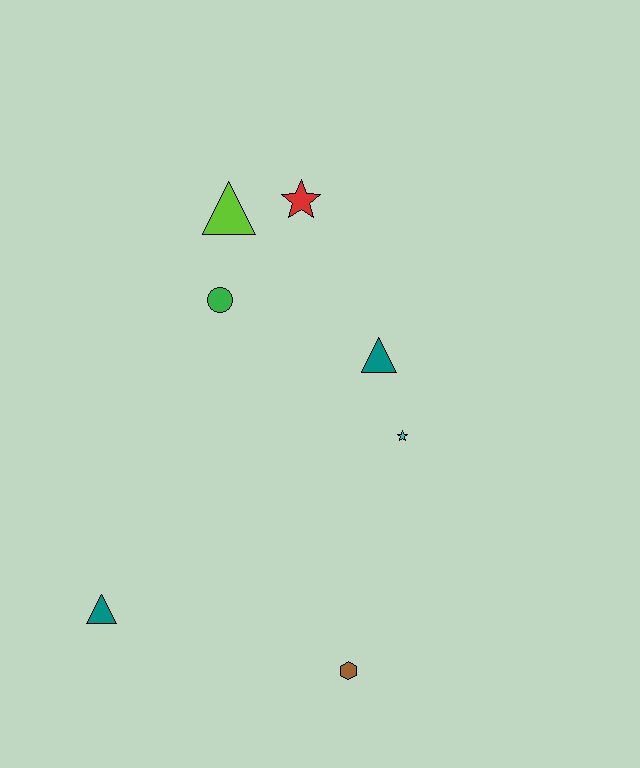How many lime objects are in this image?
There is 1 lime object.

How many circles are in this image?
There is 1 circle.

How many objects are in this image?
There are 7 objects.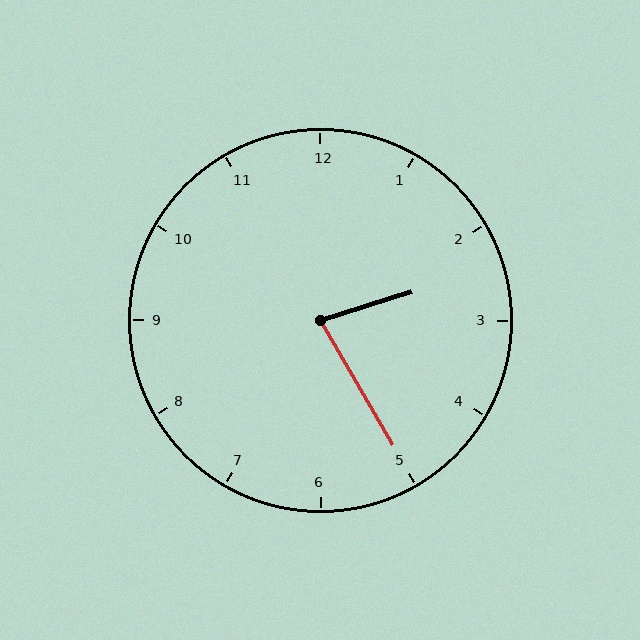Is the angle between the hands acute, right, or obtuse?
It is acute.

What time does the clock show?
2:25.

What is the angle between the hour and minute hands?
Approximately 78 degrees.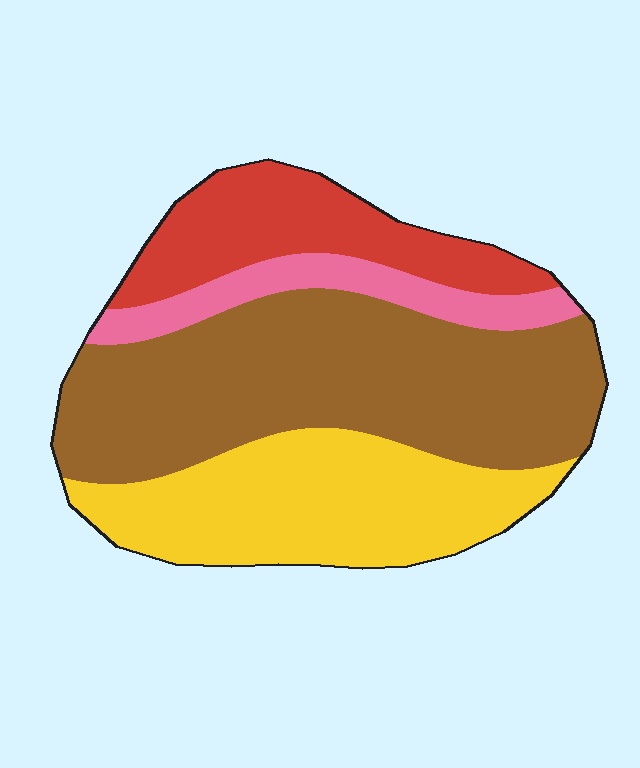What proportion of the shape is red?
Red covers roughly 15% of the shape.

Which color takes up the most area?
Brown, at roughly 45%.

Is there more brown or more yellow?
Brown.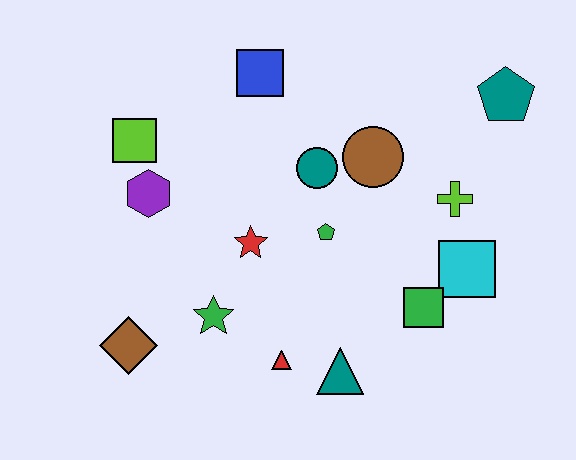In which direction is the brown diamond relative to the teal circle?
The brown diamond is to the left of the teal circle.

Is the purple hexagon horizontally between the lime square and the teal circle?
Yes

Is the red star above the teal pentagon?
No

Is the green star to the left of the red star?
Yes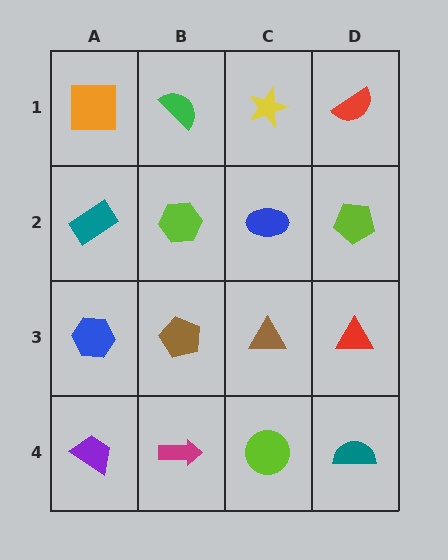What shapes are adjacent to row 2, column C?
A yellow star (row 1, column C), a brown triangle (row 3, column C), a lime hexagon (row 2, column B), a lime pentagon (row 2, column D).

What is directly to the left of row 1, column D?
A yellow star.